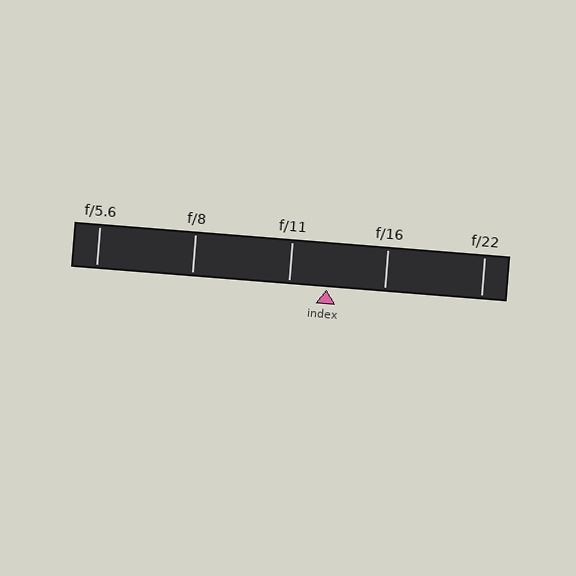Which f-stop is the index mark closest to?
The index mark is closest to f/11.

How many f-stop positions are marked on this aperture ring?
There are 5 f-stop positions marked.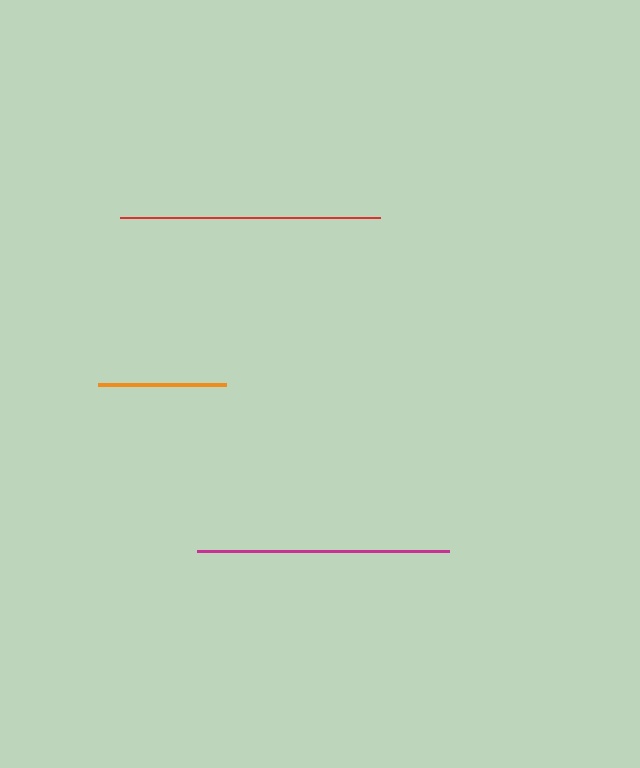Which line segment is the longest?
The red line is the longest at approximately 260 pixels.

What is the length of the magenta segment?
The magenta segment is approximately 252 pixels long.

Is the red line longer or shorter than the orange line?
The red line is longer than the orange line.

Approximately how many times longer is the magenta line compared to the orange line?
The magenta line is approximately 2.0 times the length of the orange line.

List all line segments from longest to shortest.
From longest to shortest: red, magenta, orange.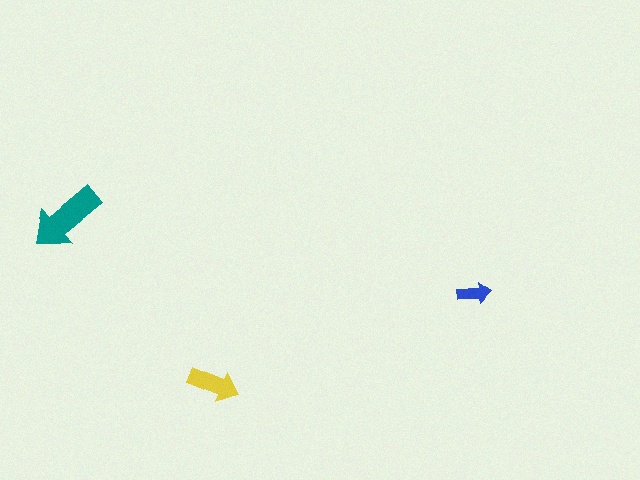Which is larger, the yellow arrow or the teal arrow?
The teal one.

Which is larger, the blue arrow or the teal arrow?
The teal one.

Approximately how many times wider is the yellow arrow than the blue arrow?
About 1.5 times wider.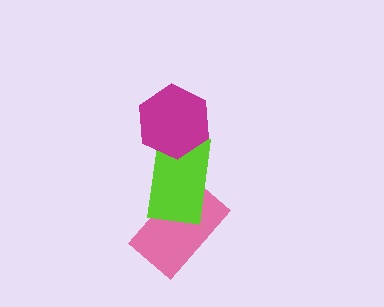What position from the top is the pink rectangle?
The pink rectangle is 3rd from the top.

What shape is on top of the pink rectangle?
The lime rectangle is on top of the pink rectangle.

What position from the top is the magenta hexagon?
The magenta hexagon is 1st from the top.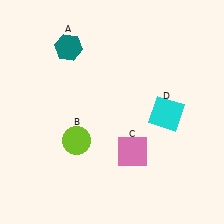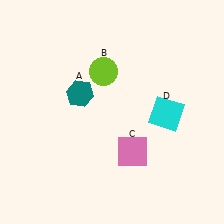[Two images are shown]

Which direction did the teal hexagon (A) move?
The teal hexagon (A) moved down.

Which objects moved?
The objects that moved are: the teal hexagon (A), the lime circle (B).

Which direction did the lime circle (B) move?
The lime circle (B) moved up.